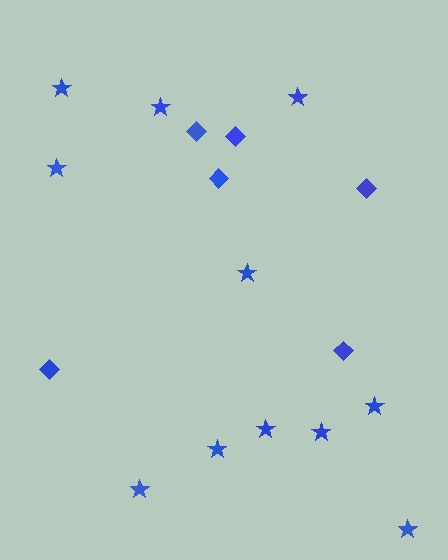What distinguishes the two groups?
There are 2 groups: one group of stars (11) and one group of diamonds (6).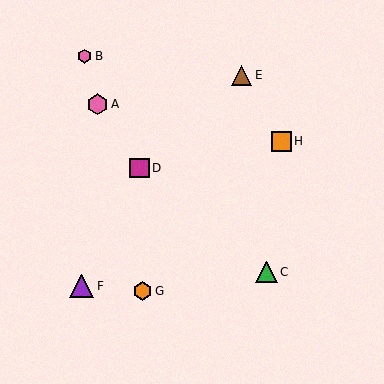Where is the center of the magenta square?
The center of the magenta square is at (139, 168).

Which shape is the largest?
The purple triangle (labeled F) is the largest.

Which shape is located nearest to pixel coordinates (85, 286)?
The purple triangle (labeled F) at (82, 286) is nearest to that location.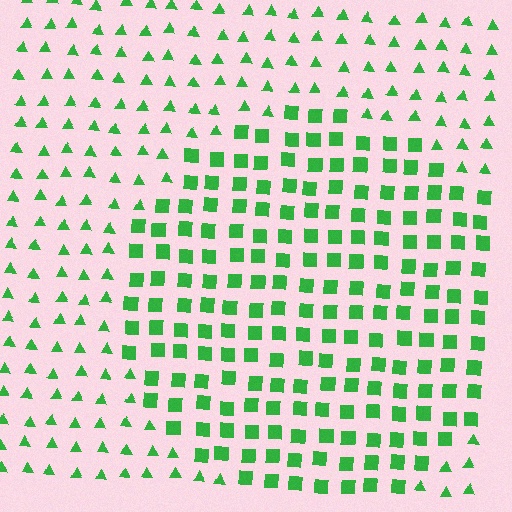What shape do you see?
I see a circle.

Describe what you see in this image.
The image is filled with small green elements arranged in a uniform grid. A circle-shaped region contains squares, while the surrounding area contains triangles. The boundary is defined purely by the change in element shape.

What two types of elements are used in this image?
The image uses squares inside the circle region and triangles outside it.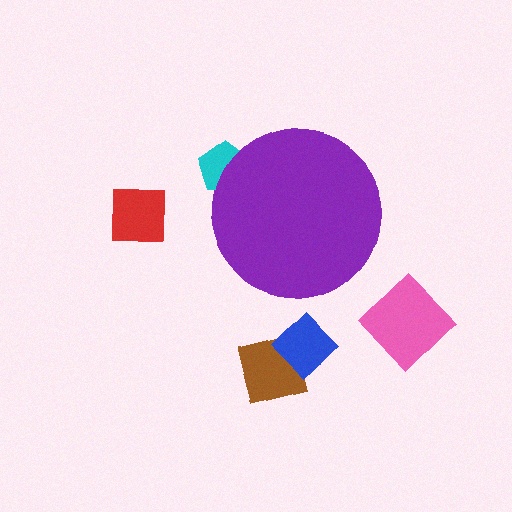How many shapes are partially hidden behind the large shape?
1 shape is partially hidden.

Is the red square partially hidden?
No, the red square is fully visible.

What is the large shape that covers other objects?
A purple circle.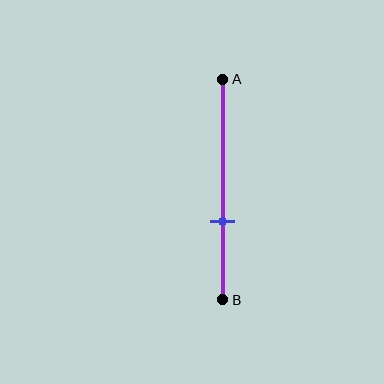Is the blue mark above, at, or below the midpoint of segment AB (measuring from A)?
The blue mark is below the midpoint of segment AB.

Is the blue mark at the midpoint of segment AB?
No, the mark is at about 65% from A, not at the 50% midpoint.